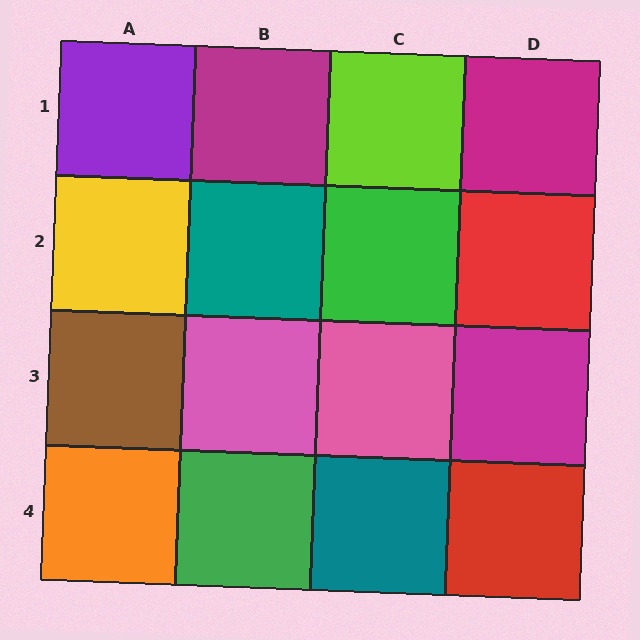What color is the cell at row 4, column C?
Teal.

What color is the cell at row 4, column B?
Green.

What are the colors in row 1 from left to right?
Purple, magenta, lime, magenta.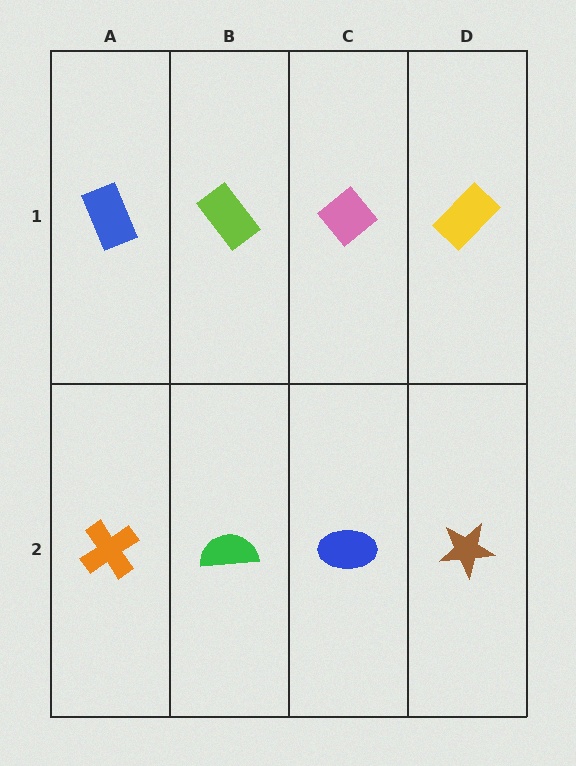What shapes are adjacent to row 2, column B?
A lime rectangle (row 1, column B), an orange cross (row 2, column A), a blue ellipse (row 2, column C).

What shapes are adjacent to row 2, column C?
A pink diamond (row 1, column C), a green semicircle (row 2, column B), a brown star (row 2, column D).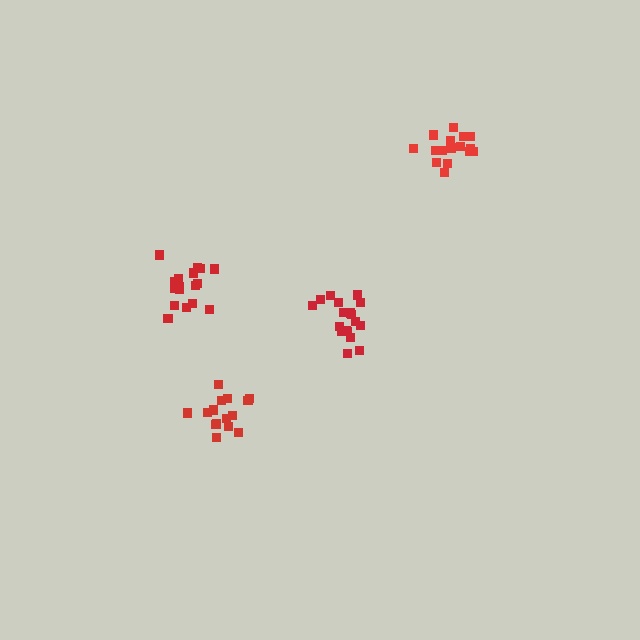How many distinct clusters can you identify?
There are 4 distinct clusters.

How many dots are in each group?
Group 1: 18 dots, Group 2: 15 dots, Group 3: 17 dots, Group 4: 17 dots (67 total).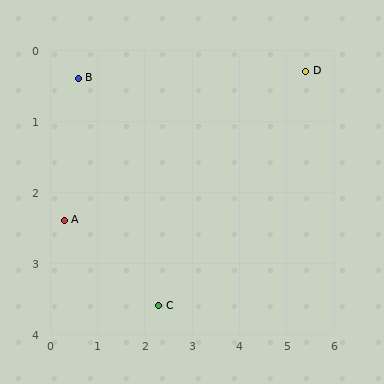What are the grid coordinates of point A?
Point A is at approximately (0.3, 2.4).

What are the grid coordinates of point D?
Point D is at approximately (5.4, 0.3).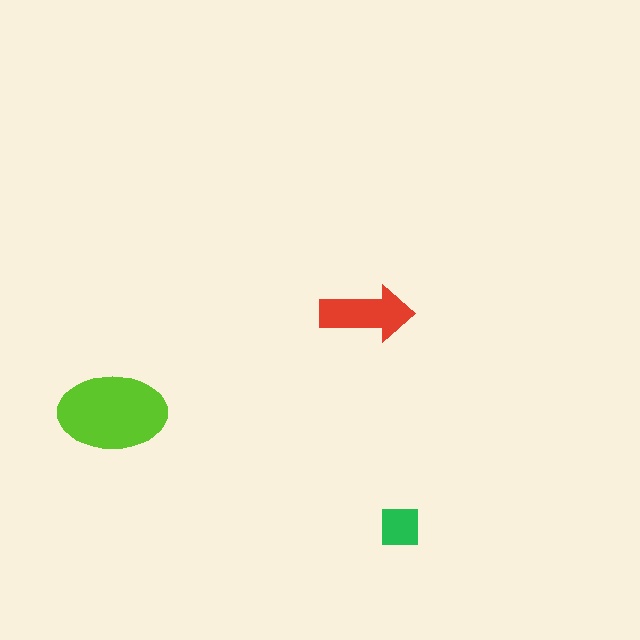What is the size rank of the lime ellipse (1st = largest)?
1st.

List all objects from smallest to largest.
The green square, the red arrow, the lime ellipse.